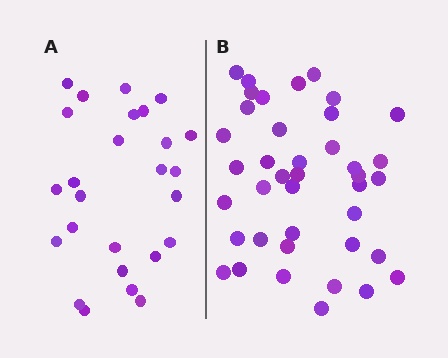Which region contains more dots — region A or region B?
Region B (the right region) has more dots.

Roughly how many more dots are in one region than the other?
Region B has approximately 15 more dots than region A.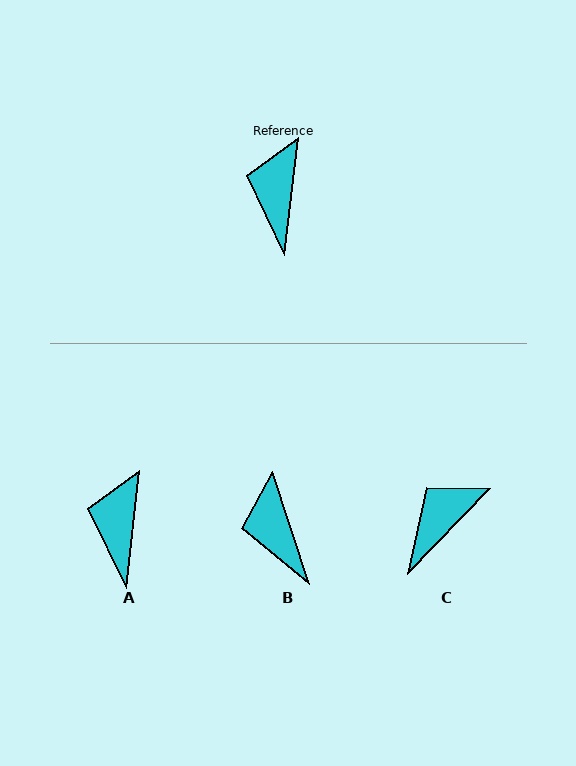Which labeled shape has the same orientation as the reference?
A.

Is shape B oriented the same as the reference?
No, it is off by about 24 degrees.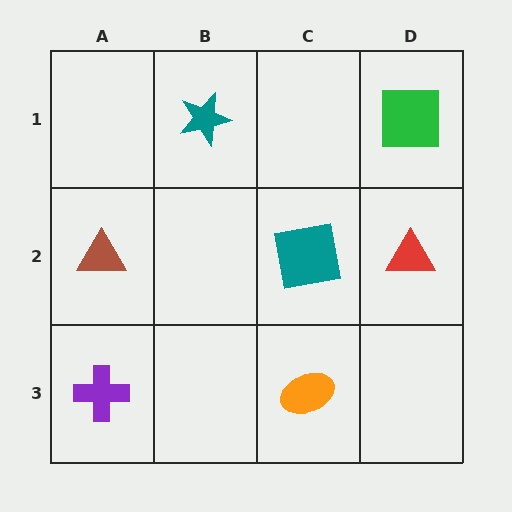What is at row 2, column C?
A teal square.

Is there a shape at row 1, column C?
No, that cell is empty.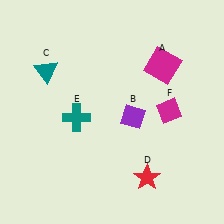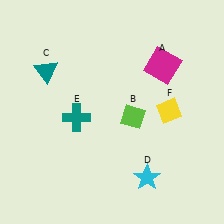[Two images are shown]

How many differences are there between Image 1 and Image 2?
There are 3 differences between the two images.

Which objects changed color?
B changed from purple to lime. D changed from red to cyan. F changed from magenta to yellow.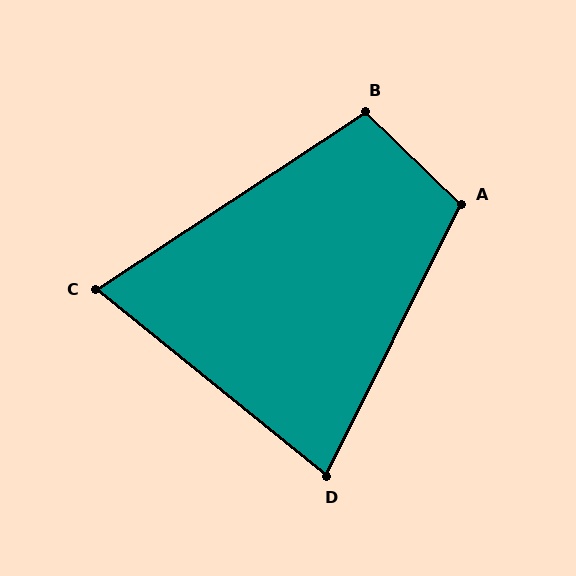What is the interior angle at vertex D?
Approximately 77 degrees (acute).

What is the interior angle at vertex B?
Approximately 103 degrees (obtuse).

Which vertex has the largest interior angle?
A, at approximately 108 degrees.